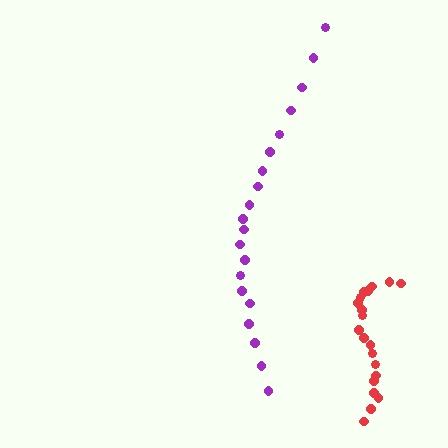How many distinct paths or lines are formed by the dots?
There are 2 distinct paths.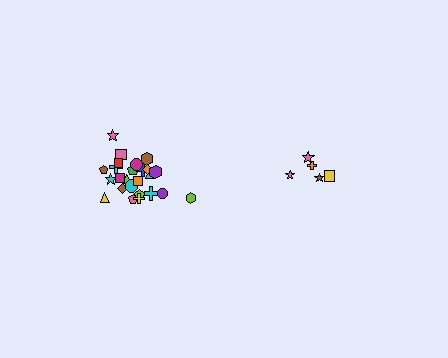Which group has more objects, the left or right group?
The left group.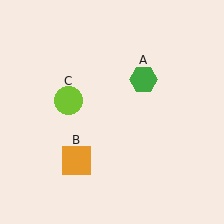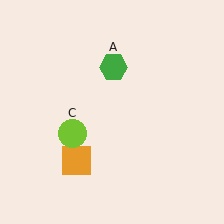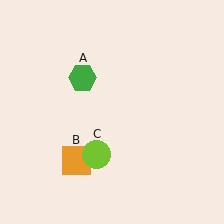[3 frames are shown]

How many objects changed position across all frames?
2 objects changed position: green hexagon (object A), lime circle (object C).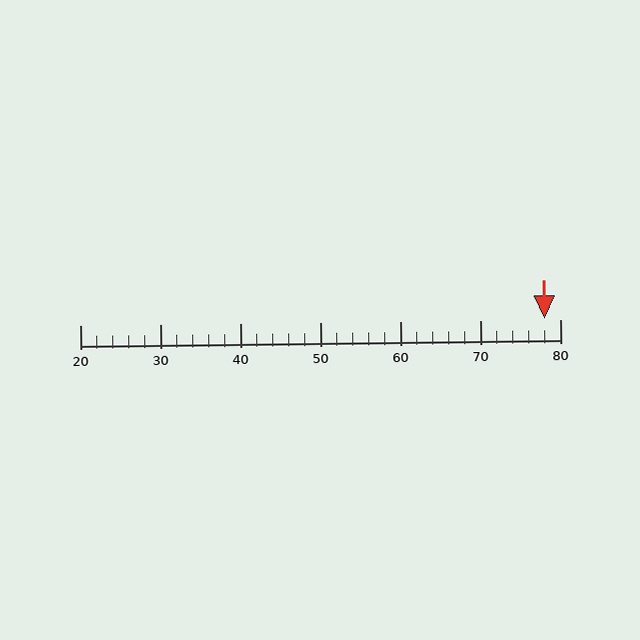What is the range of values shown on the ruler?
The ruler shows values from 20 to 80.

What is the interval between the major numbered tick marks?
The major tick marks are spaced 10 units apart.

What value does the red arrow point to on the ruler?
The red arrow points to approximately 78.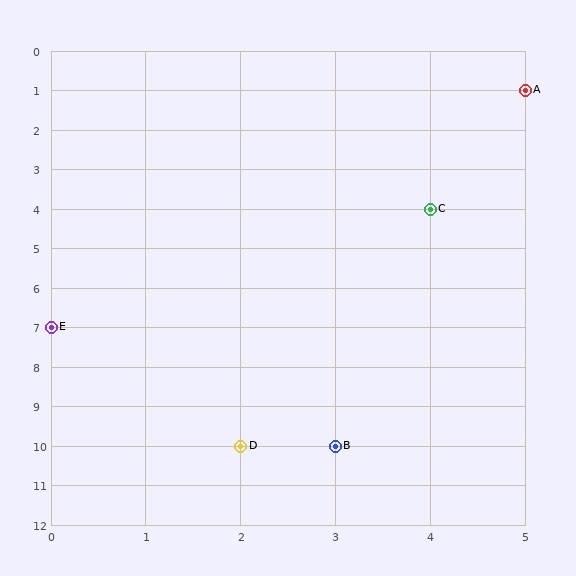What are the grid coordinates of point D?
Point D is at grid coordinates (2, 10).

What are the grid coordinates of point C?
Point C is at grid coordinates (4, 4).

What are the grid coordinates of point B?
Point B is at grid coordinates (3, 10).